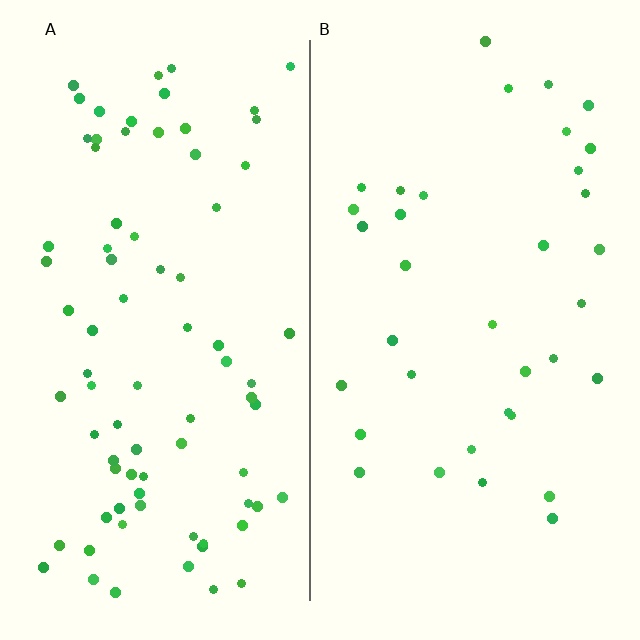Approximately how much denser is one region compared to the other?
Approximately 2.3× — region A over region B.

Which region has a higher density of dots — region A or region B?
A (the left).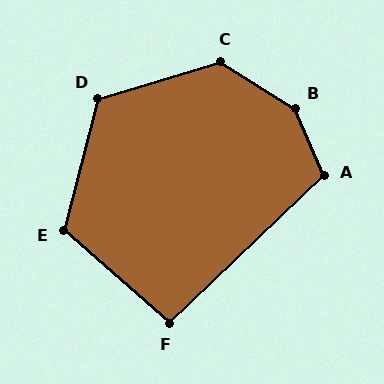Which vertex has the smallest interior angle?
F, at approximately 95 degrees.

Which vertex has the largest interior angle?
B, at approximately 145 degrees.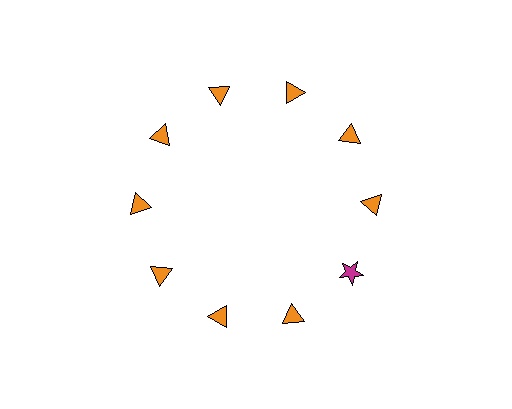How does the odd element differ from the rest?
It differs in both color (magenta instead of orange) and shape (star instead of triangle).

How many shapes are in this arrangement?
There are 10 shapes arranged in a ring pattern.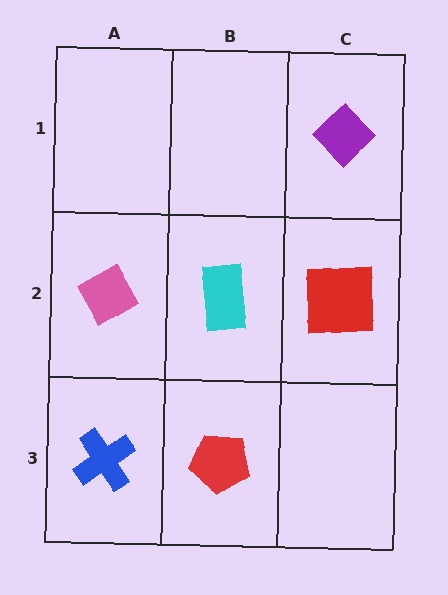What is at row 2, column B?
A cyan rectangle.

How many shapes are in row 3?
2 shapes.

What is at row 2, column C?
A red square.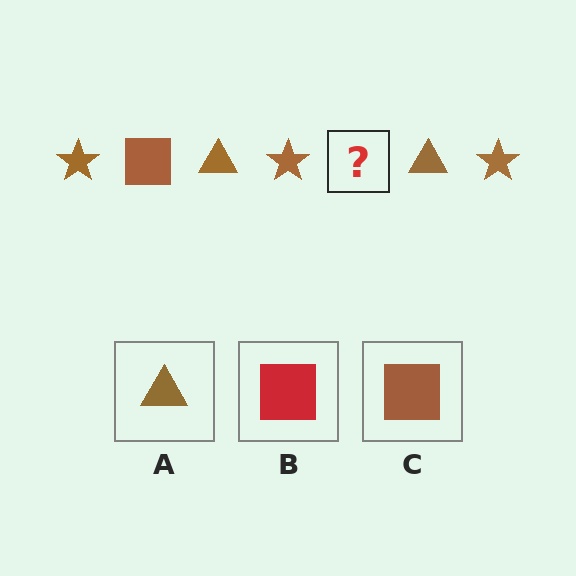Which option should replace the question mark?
Option C.